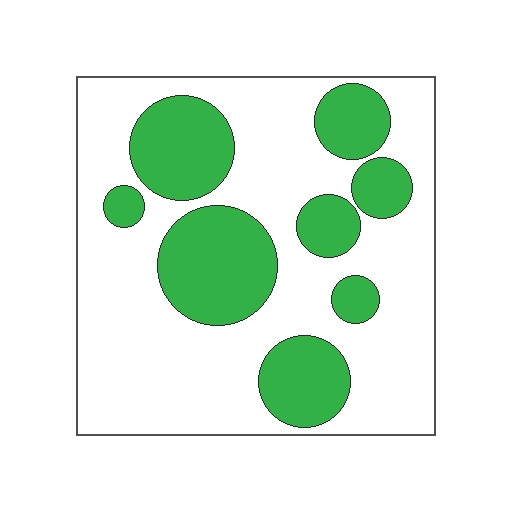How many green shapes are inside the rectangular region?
8.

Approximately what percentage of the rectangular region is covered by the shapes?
Approximately 30%.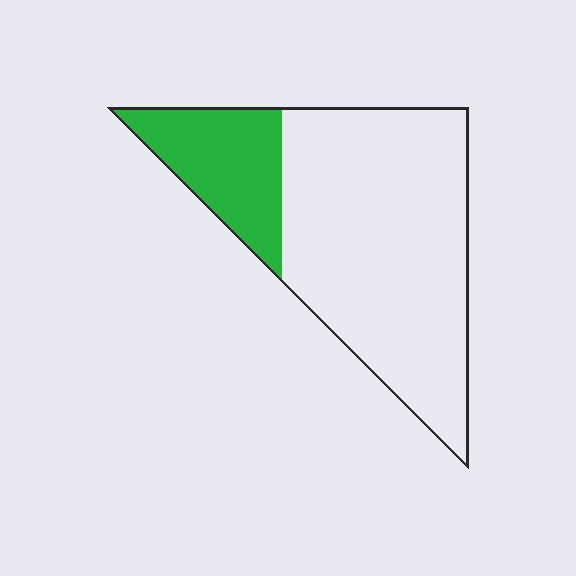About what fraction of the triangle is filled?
About one quarter (1/4).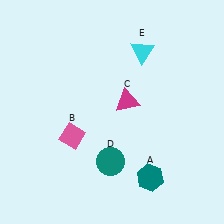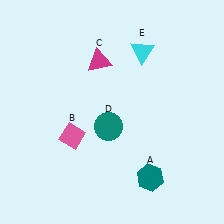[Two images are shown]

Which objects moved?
The objects that moved are: the magenta triangle (C), the teal circle (D).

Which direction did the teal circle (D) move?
The teal circle (D) moved up.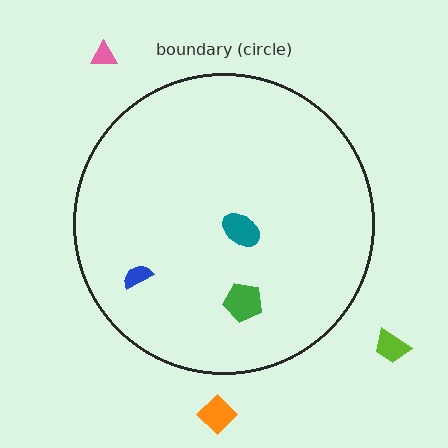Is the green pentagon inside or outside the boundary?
Inside.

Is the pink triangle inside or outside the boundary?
Outside.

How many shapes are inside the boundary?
3 inside, 3 outside.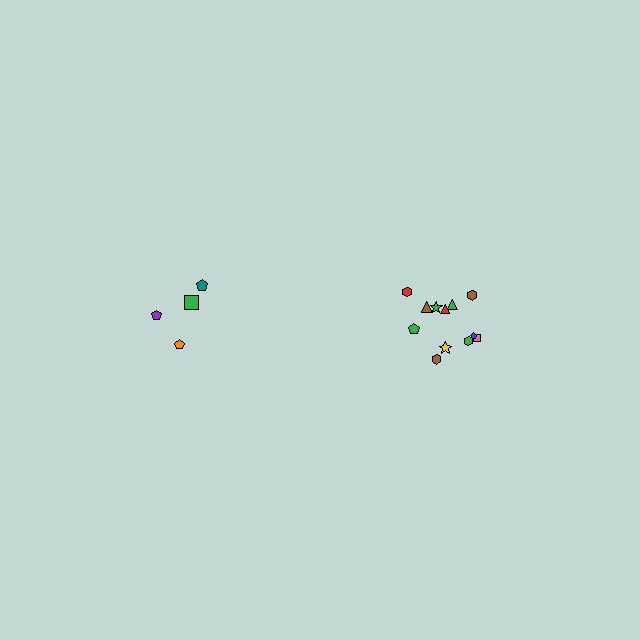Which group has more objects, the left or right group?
The right group.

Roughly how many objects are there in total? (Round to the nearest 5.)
Roughly 15 objects in total.